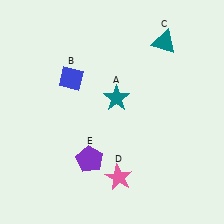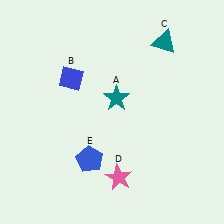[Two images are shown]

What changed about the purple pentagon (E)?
In Image 1, E is purple. In Image 2, it changed to blue.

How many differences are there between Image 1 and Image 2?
There is 1 difference between the two images.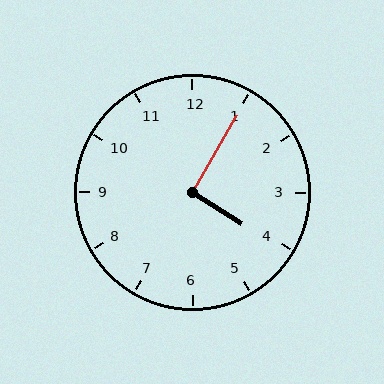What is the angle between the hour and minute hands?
Approximately 92 degrees.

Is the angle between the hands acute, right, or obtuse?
It is right.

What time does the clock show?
4:05.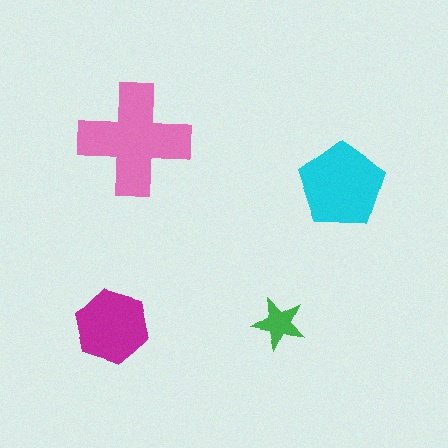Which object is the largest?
The pink cross.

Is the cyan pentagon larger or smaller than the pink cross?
Smaller.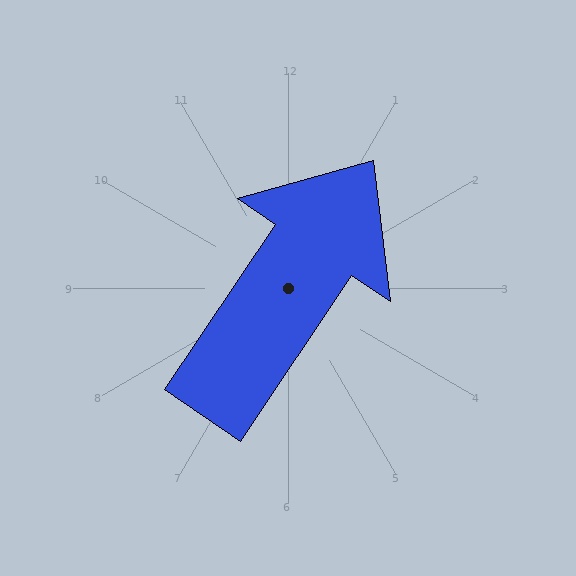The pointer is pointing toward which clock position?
Roughly 1 o'clock.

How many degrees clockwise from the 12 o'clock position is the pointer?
Approximately 34 degrees.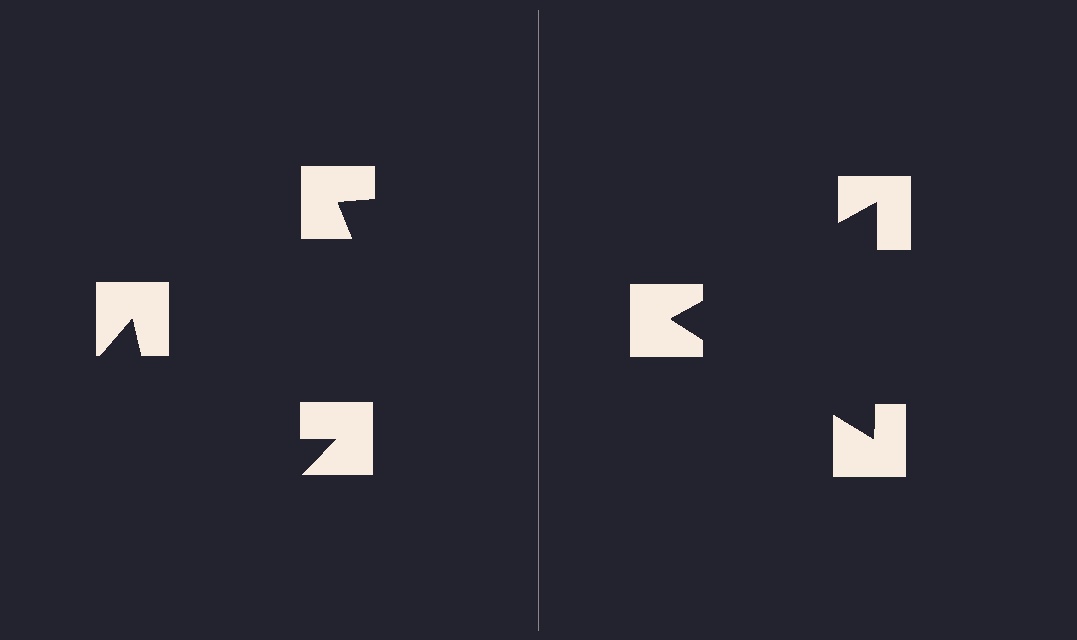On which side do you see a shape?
An illusory triangle appears on the right side. On the left side the wedge cuts are rotated, so no coherent shape forms.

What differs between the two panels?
The notched squares are positioned identically on both sides; only the wedge orientations differ. On the right they align to a triangle; on the left they are misaligned.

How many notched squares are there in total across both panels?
6 — 3 on each side.